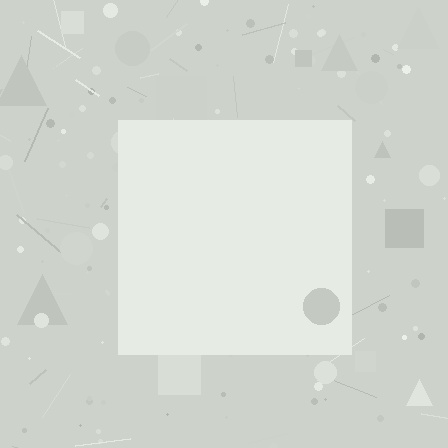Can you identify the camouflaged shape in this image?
The camouflaged shape is a square.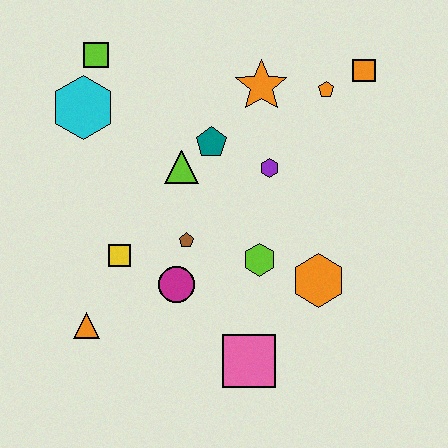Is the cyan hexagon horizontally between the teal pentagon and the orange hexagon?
No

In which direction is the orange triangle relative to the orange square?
The orange triangle is to the left of the orange square.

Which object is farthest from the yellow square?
The orange square is farthest from the yellow square.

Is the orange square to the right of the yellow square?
Yes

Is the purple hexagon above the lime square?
No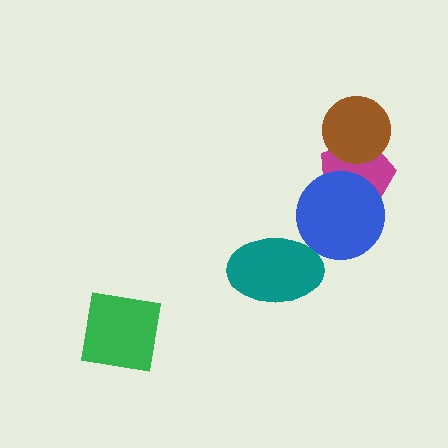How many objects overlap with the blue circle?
1 object overlaps with the blue circle.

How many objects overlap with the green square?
0 objects overlap with the green square.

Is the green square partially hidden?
No, no other shape covers it.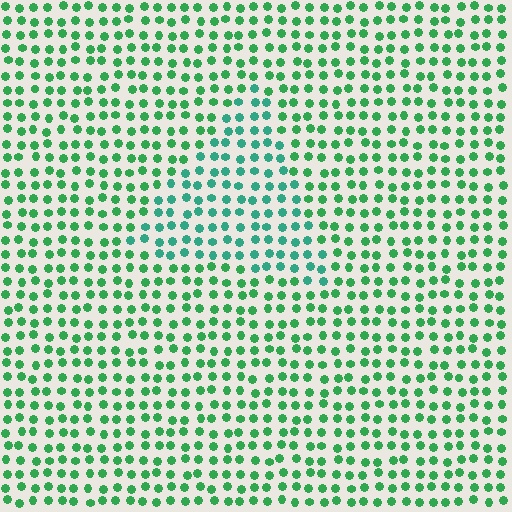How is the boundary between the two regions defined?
The boundary is defined purely by a slight shift in hue (about 28 degrees). Spacing, size, and orientation are identical on both sides.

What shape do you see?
I see a triangle.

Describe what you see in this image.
The image is filled with small green elements in a uniform arrangement. A triangle-shaped region is visible where the elements are tinted to a slightly different hue, forming a subtle color boundary.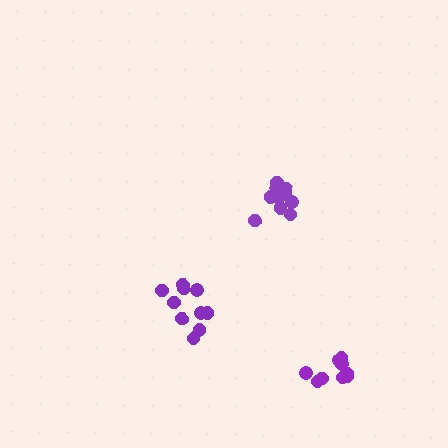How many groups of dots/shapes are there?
There are 3 groups.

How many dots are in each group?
Group 1: 10 dots, Group 2: 9 dots, Group 3: 10 dots (29 total).